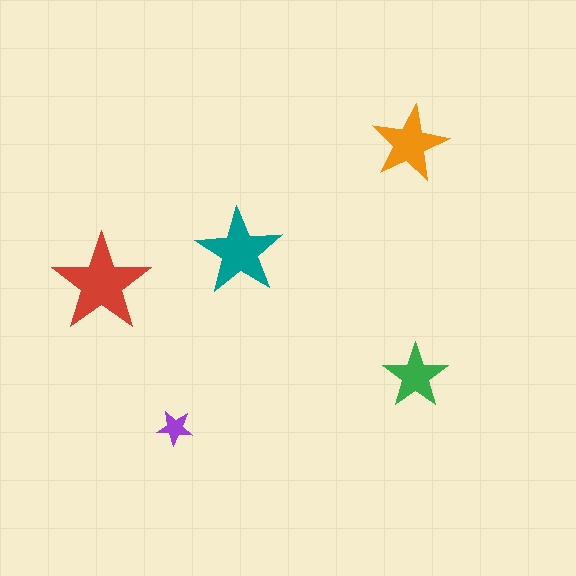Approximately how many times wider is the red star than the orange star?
About 1.5 times wider.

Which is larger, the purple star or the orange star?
The orange one.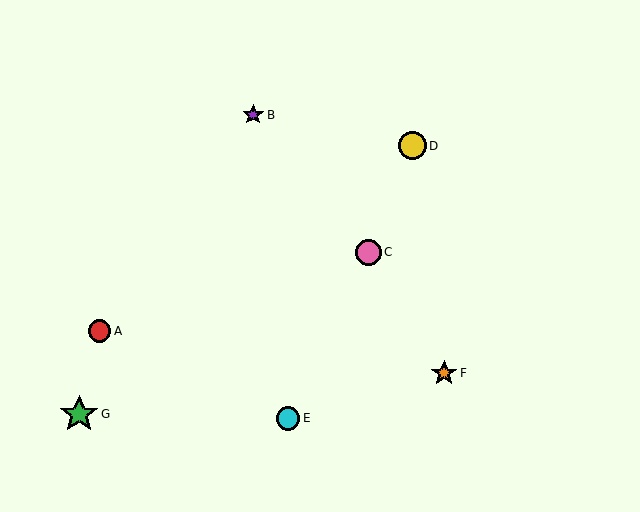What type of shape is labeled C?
Shape C is a pink circle.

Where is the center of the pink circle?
The center of the pink circle is at (368, 252).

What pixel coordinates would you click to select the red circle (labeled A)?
Click at (100, 331) to select the red circle A.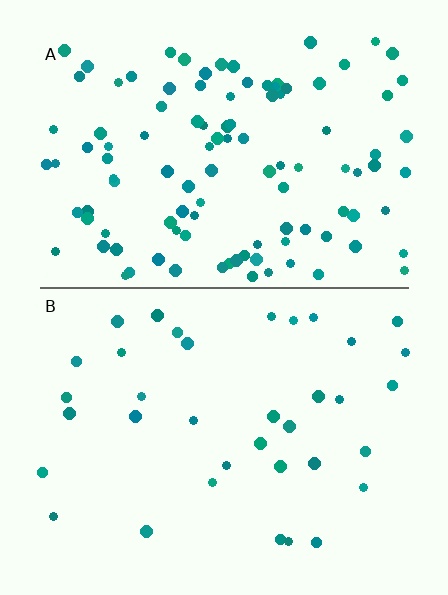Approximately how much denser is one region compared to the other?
Approximately 3.0× — region A over region B.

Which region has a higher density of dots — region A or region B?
A (the top).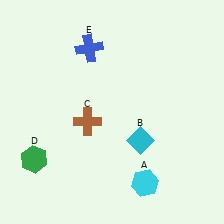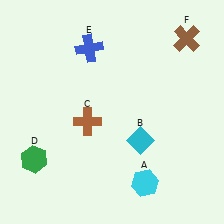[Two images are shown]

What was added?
A brown cross (F) was added in Image 2.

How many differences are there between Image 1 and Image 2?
There is 1 difference between the two images.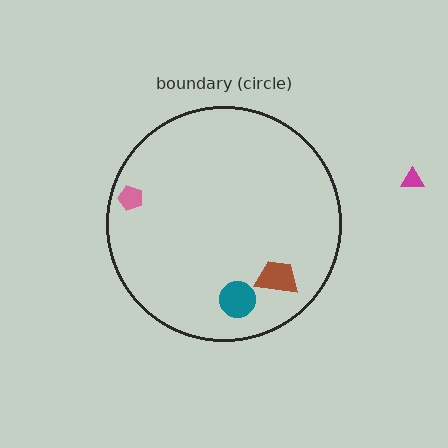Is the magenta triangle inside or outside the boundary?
Outside.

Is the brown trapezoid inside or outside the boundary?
Inside.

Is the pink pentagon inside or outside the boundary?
Inside.